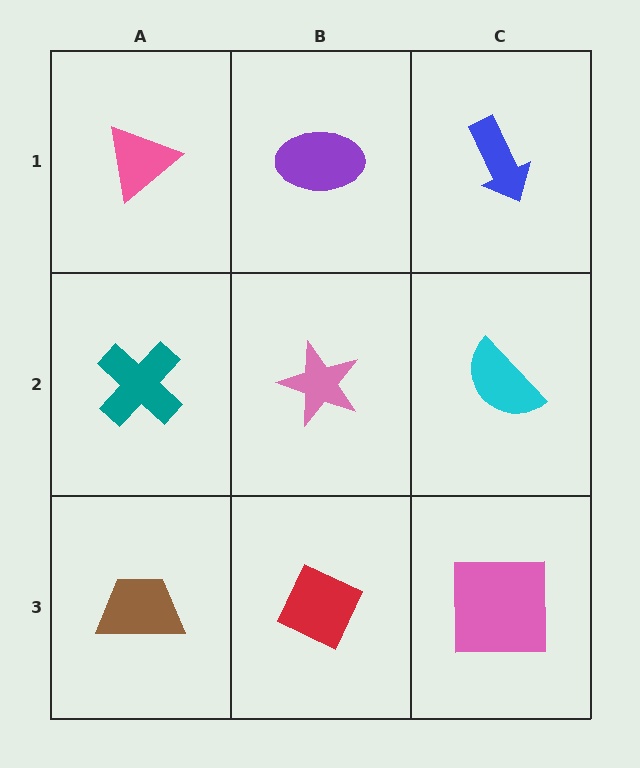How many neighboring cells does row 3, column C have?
2.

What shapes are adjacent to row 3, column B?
A pink star (row 2, column B), a brown trapezoid (row 3, column A), a pink square (row 3, column C).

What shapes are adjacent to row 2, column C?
A blue arrow (row 1, column C), a pink square (row 3, column C), a pink star (row 2, column B).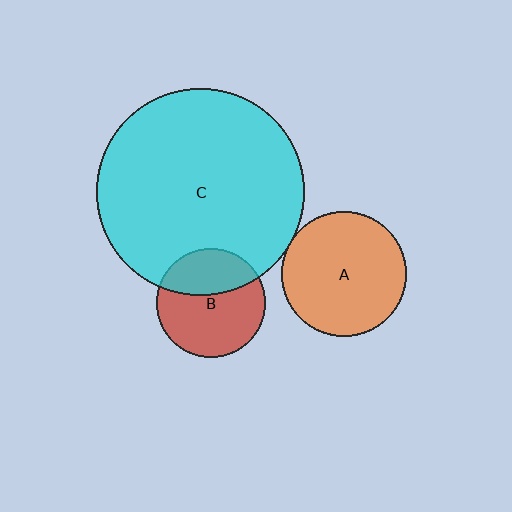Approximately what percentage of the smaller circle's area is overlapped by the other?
Approximately 35%.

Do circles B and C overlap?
Yes.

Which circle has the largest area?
Circle C (cyan).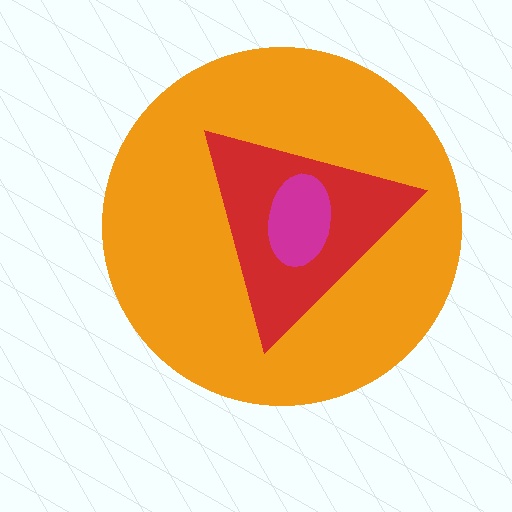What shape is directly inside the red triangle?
The magenta ellipse.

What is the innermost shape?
The magenta ellipse.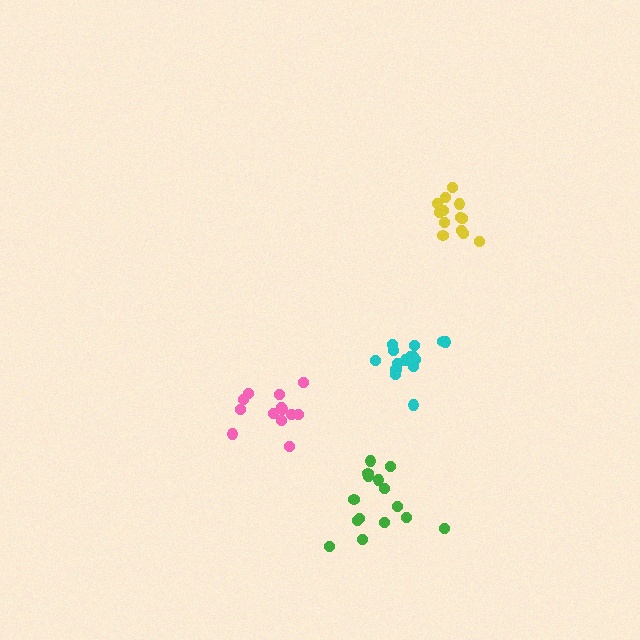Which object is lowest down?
The green cluster is bottommost.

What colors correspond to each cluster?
The clusters are colored: yellow, green, cyan, pink.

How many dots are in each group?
Group 1: 13 dots, Group 2: 15 dots, Group 3: 15 dots, Group 4: 13 dots (56 total).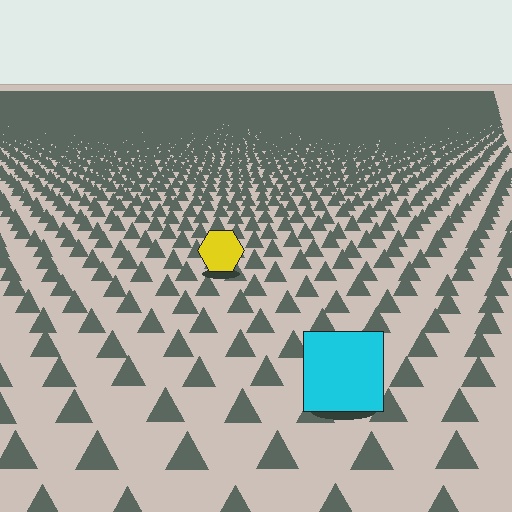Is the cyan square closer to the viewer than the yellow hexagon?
Yes. The cyan square is closer — you can tell from the texture gradient: the ground texture is coarser near it.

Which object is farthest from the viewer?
The yellow hexagon is farthest from the viewer. It appears smaller and the ground texture around it is denser.